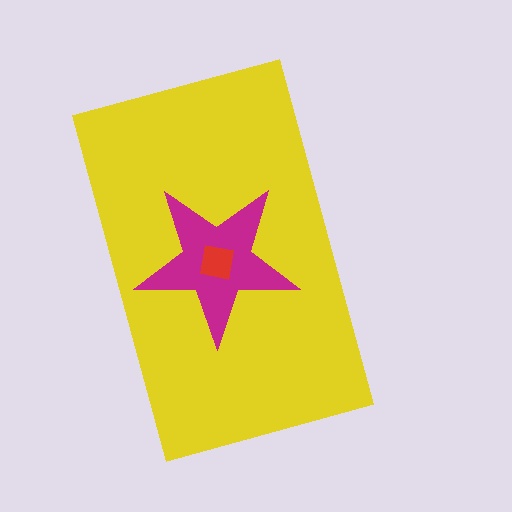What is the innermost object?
The red square.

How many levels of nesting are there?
3.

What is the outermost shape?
The yellow rectangle.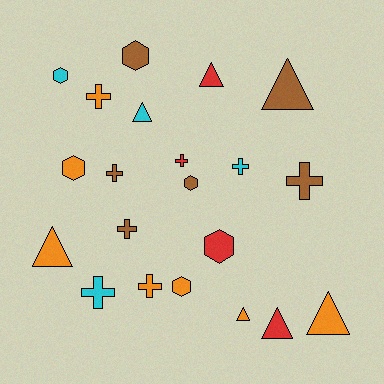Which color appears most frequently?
Orange, with 7 objects.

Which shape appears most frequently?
Cross, with 8 objects.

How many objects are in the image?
There are 21 objects.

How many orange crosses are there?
There are 2 orange crosses.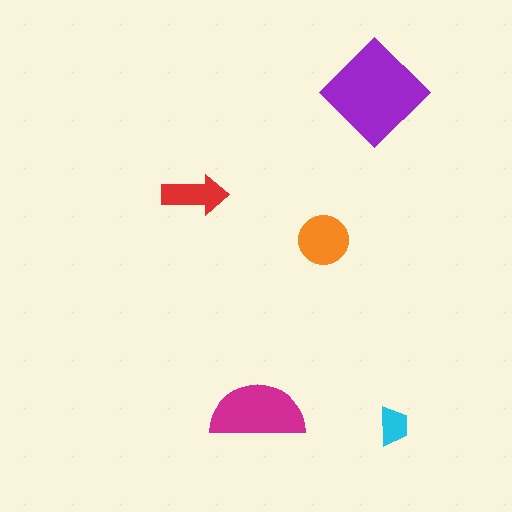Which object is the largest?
The purple diamond.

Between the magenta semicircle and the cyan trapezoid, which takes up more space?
The magenta semicircle.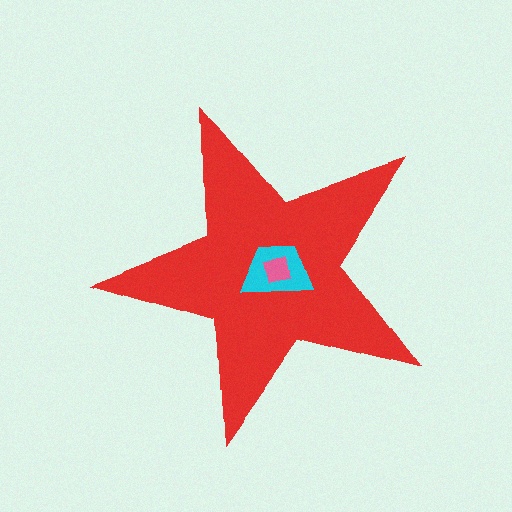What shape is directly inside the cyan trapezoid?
The pink square.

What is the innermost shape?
The pink square.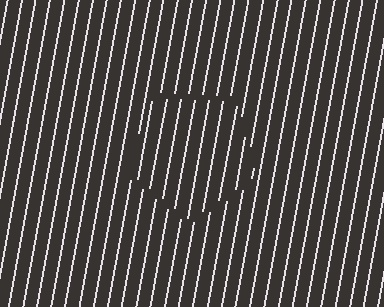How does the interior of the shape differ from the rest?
The interior of the shape contains the same grating, shifted by half a period — the contour is defined by the phase discontinuity where line-ends from the inner and outer gratings abut.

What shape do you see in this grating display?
An illusory pentagon. The interior of the shape contains the same grating, shifted by half a period — the contour is defined by the phase discontinuity where line-ends from the inner and outer gratings abut.